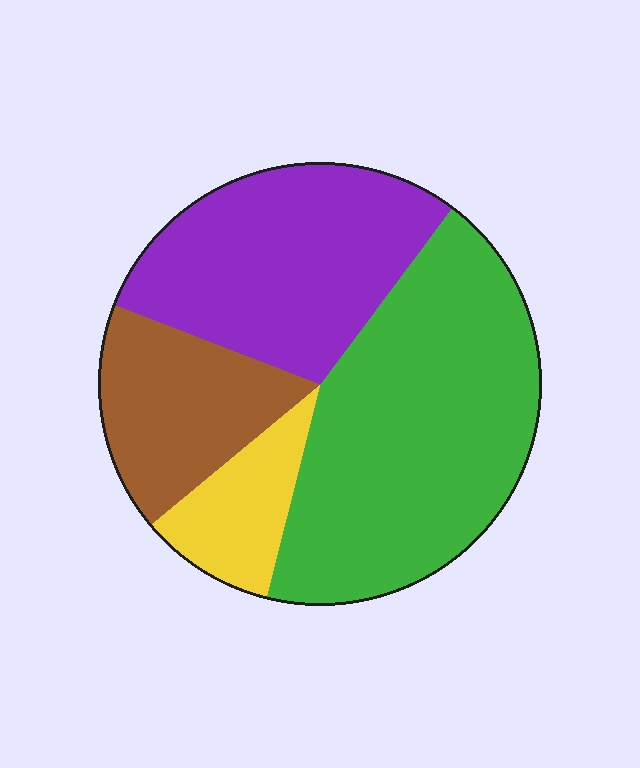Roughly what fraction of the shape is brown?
Brown takes up about one sixth (1/6) of the shape.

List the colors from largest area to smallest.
From largest to smallest: green, purple, brown, yellow.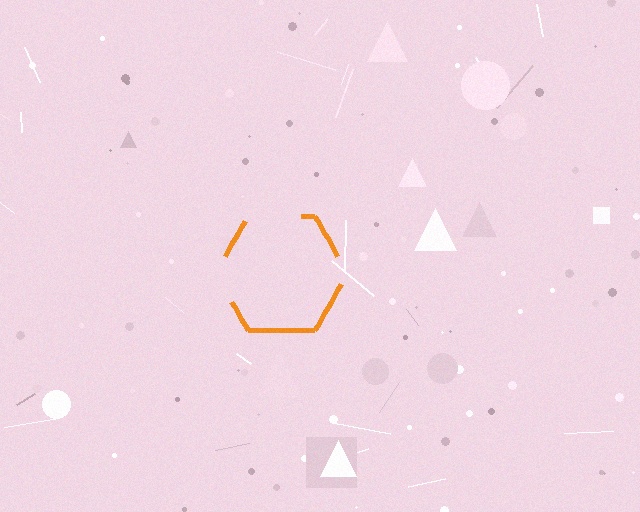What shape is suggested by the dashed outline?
The dashed outline suggests a hexagon.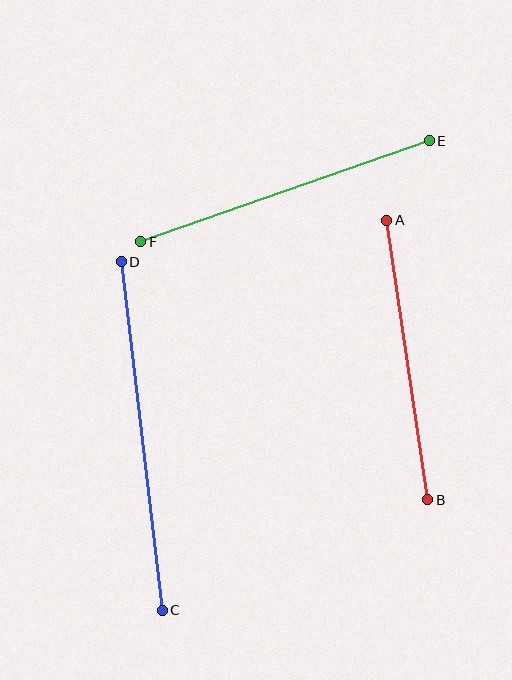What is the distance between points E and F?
The distance is approximately 305 pixels.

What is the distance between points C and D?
The distance is approximately 351 pixels.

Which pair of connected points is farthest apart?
Points C and D are farthest apart.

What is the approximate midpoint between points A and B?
The midpoint is at approximately (407, 360) pixels.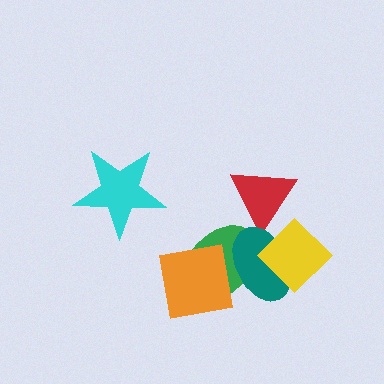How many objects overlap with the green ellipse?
2 objects overlap with the green ellipse.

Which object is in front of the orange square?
The teal ellipse is in front of the orange square.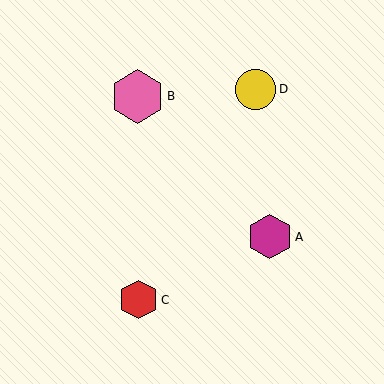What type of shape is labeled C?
Shape C is a red hexagon.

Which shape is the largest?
The pink hexagon (labeled B) is the largest.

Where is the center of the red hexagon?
The center of the red hexagon is at (139, 300).